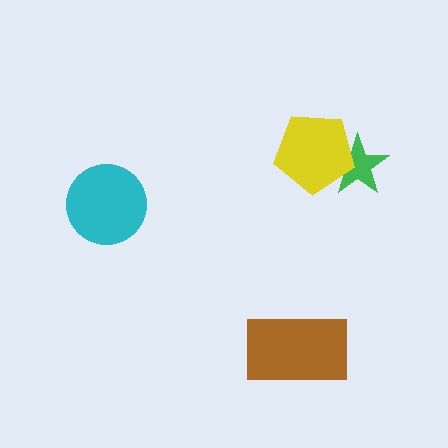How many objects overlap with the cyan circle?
0 objects overlap with the cyan circle.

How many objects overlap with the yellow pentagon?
1 object overlaps with the yellow pentagon.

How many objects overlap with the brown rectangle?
0 objects overlap with the brown rectangle.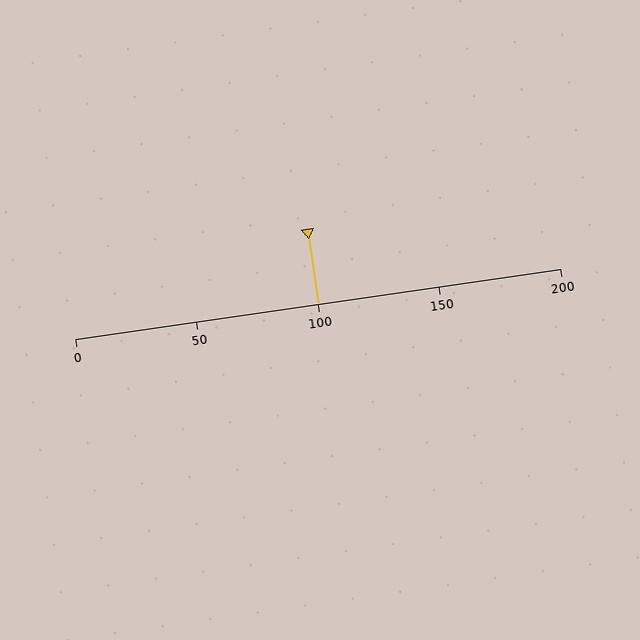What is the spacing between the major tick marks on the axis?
The major ticks are spaced 50 apart.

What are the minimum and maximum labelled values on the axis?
The axis runs from 0 to 200.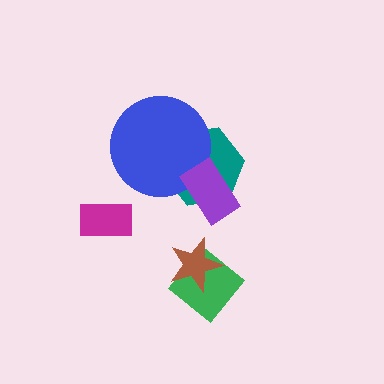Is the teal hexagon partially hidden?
Yes, it is partially covered by another shape.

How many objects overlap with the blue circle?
2 objects overlap with the blue circle.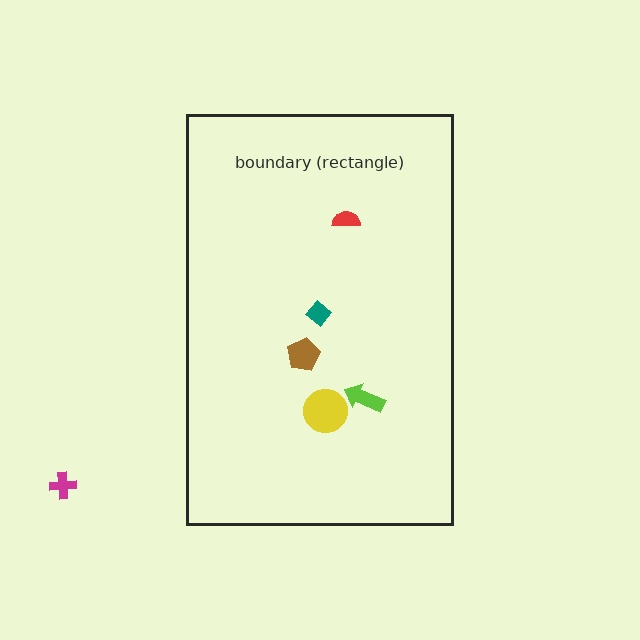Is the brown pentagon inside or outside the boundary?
Inside.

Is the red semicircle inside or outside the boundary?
Inside.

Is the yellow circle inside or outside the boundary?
Inside.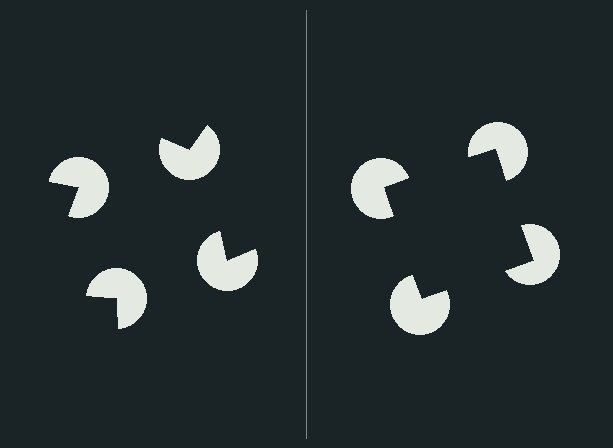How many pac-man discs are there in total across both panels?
8 — 4 on each side.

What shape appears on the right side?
An illusory square.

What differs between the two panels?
The pac-man discs are positioned identically on both sides; only the wedge orientations differ. On the right they align to a square; on the left they are misaligned.